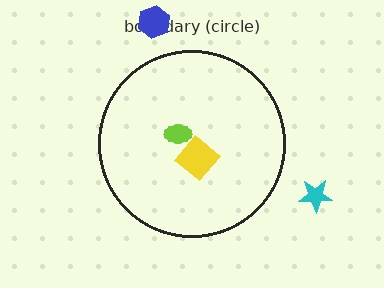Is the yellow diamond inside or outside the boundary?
Inside.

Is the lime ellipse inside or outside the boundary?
Inside.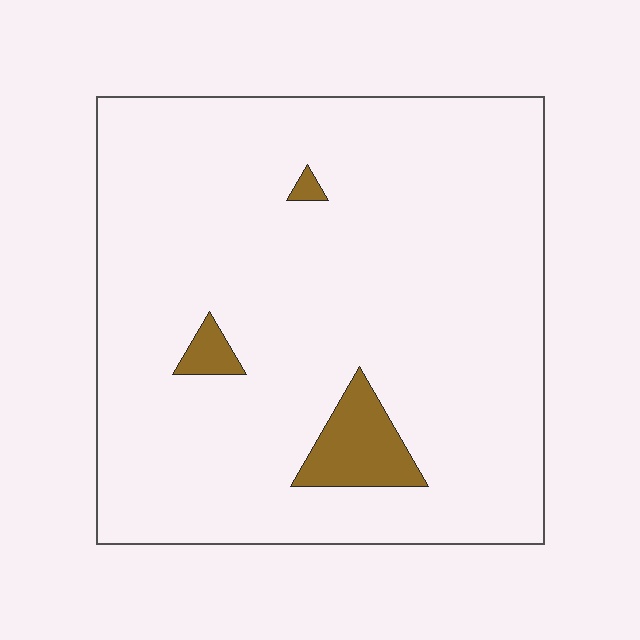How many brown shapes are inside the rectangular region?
3.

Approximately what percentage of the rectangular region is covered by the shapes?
Approximately 5%.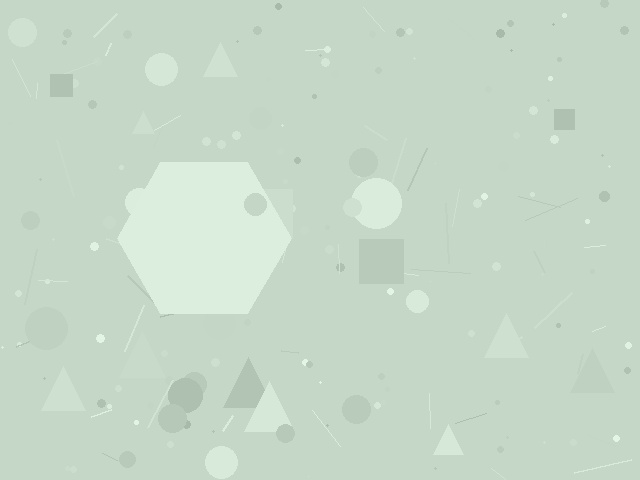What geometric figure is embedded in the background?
A hexagon is embedded in the background.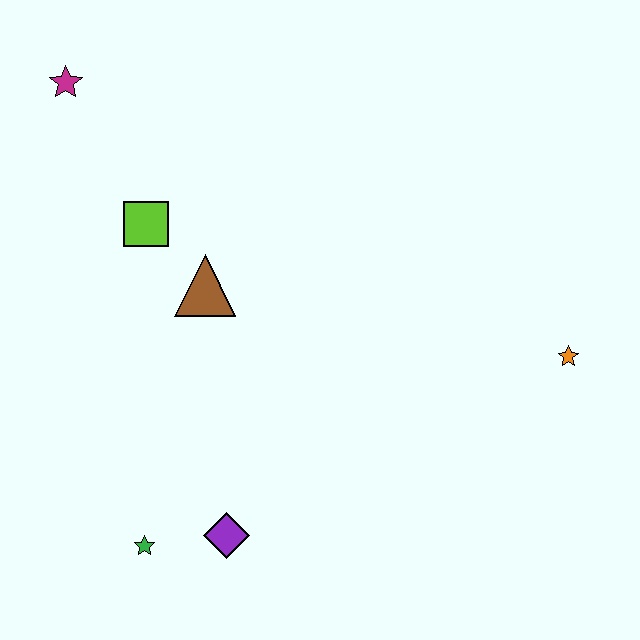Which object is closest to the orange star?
The brown triangle is closest to the orange star.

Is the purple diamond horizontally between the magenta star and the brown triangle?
No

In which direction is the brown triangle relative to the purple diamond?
The brown triangle is above the purple diamond.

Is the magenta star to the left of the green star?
Yes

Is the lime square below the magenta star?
Yes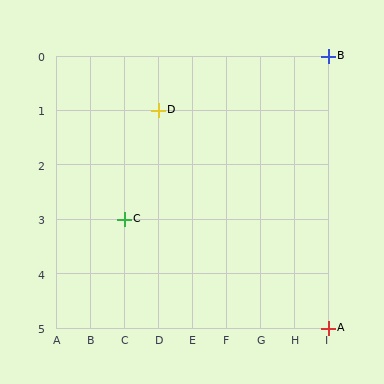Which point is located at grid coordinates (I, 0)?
Point B is at (I, 0).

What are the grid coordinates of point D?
Point D is at grid coordinates (D, 1).